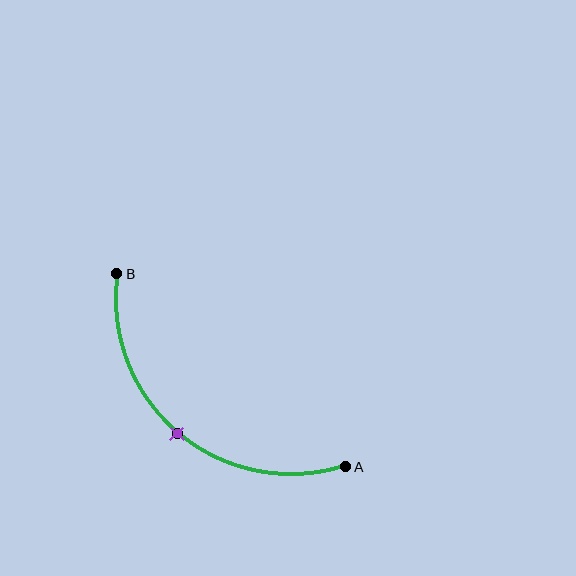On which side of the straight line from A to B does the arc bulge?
The arc bulges below and to the left of the straight line connecting A and B.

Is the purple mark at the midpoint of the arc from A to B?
Yes. The purple mark lies on the arc at equal arc-length from both A and B — it is the arc midpoint.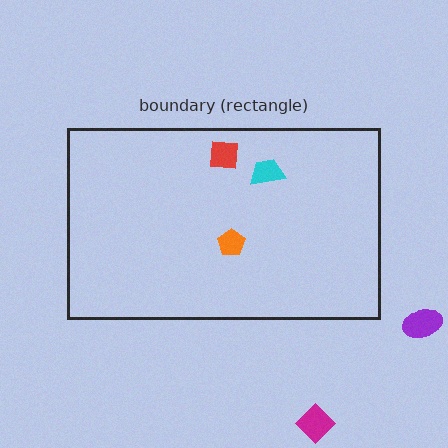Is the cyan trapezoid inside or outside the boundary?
Inside.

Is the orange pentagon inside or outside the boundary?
Inside.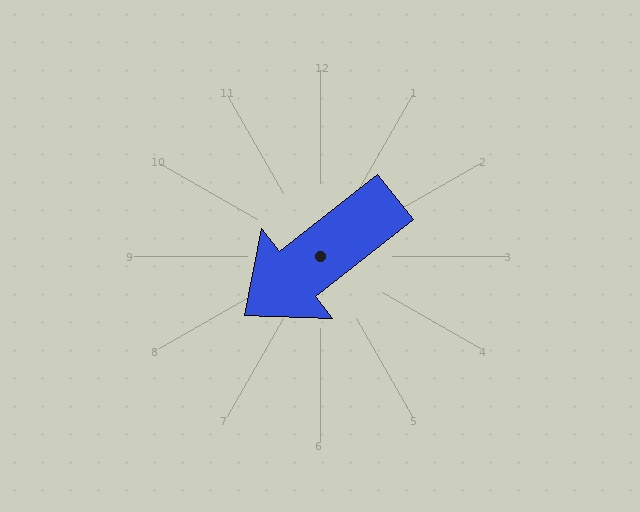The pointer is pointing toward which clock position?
Roughly 8 o'clock.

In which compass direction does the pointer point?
Southwest.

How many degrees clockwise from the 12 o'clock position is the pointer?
Approximately 232 degrees.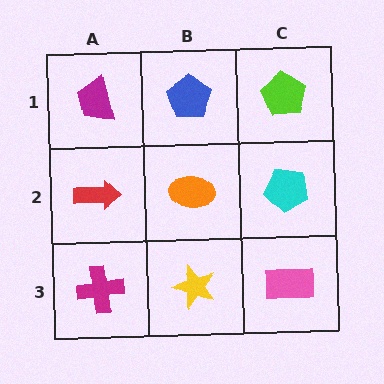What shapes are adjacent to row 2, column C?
A lime pentagon (row 1, column C), a pink rectangle (row 3, column C), an orange ellipse (row 2, column B).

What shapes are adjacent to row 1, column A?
A red arrow (row 2, column A), a blue pentagon (row 1, column B).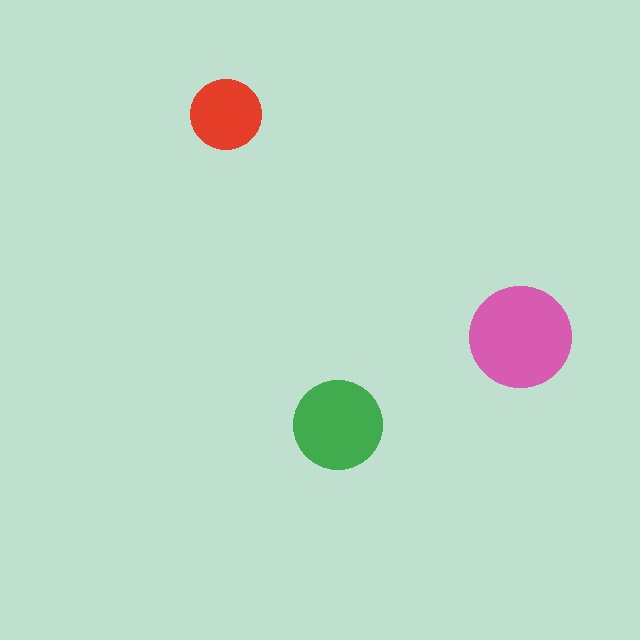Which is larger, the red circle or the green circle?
The green one.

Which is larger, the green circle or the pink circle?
The pink one.